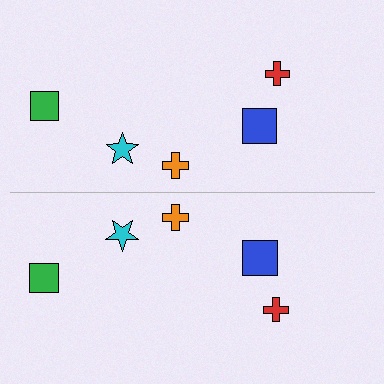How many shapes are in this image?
There are 10 shapes in this image.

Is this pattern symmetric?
Yes, this pattern has bilateral (reflection) symmetry.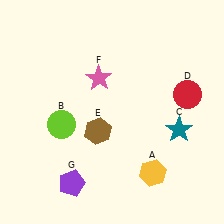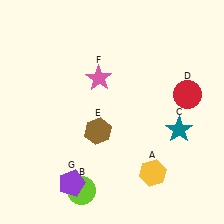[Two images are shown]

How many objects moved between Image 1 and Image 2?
1 object moved between the two images.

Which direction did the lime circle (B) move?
The lime circle (B) moved down.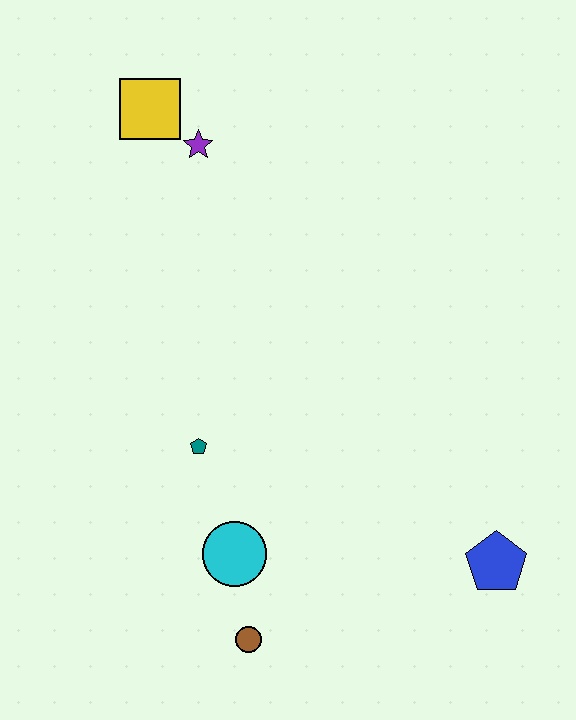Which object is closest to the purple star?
The yellow square is closest to the purple star.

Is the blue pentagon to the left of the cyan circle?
No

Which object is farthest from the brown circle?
The yellow square is farthest from the brown circle.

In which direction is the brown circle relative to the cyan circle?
The brown circle is below the cyan circle.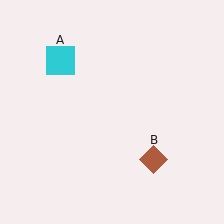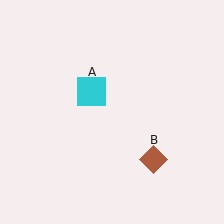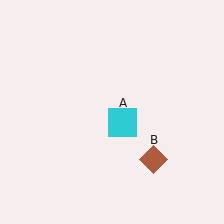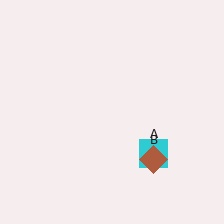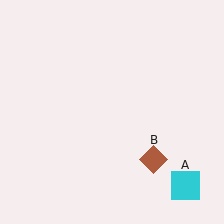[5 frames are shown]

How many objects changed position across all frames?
1 object changed position: cyan square (object A).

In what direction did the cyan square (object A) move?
The cyan square (object A) moved down and to the right.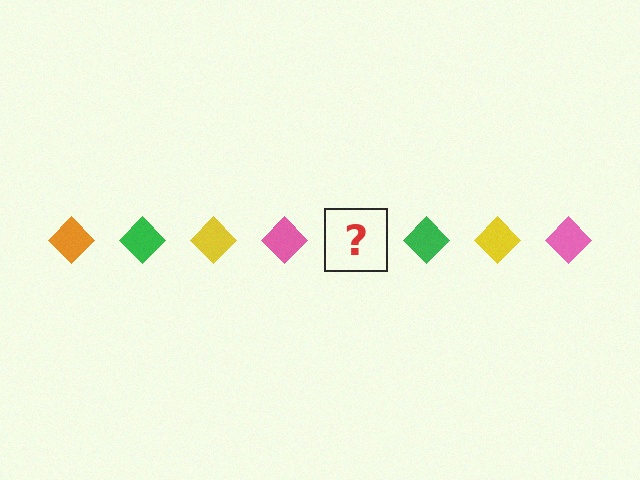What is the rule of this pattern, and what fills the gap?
The rule is that the pattern cycles through orange, green, yellow, pink diamonds. The gap should be filled with an orange diamond.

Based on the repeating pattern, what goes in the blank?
The blank should be an orange diamond.